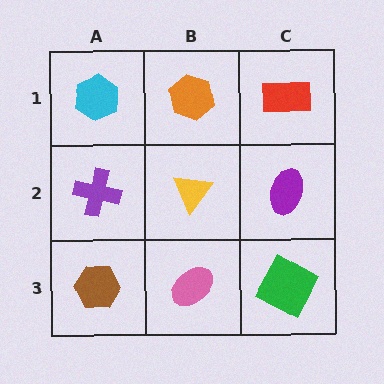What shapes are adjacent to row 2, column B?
An orange hexagon (row 1, column B), a pink ellipse (row 3, column B), a purple cross (row 2, column A), a purple ellipse (row 2, column C).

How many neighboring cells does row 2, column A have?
3.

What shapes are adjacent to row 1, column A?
A purple cross (row 2, column A), an orange hexagon (row 1, column B).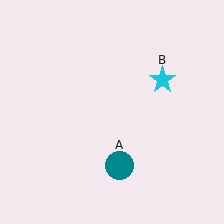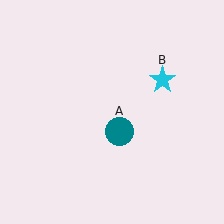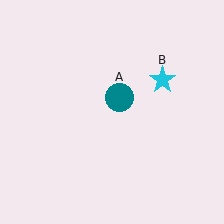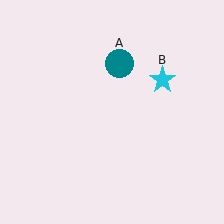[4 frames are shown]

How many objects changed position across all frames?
1 object changed position: teal circle (object A).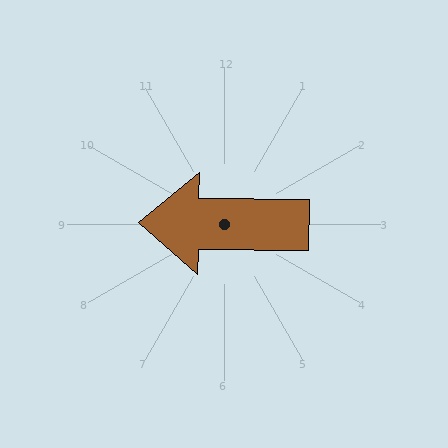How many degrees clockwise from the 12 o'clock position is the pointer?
Approximately 271 degrees.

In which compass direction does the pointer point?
West.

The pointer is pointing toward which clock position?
Roughly 9 o'clock.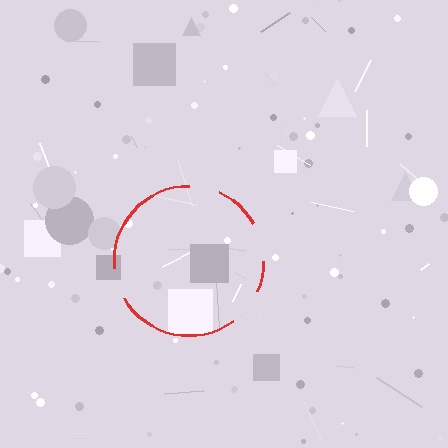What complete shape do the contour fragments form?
The contour fragments form a circle.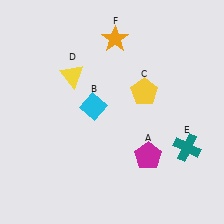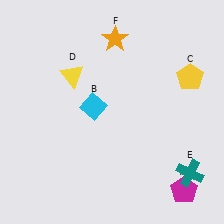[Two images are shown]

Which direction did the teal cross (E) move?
The teal cross (E) moved down.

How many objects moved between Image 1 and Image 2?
3 objects moved between the two images.